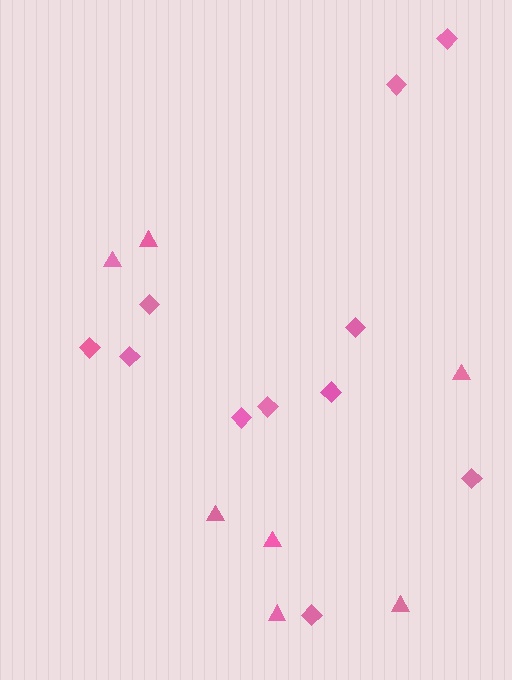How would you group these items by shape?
There are 2 groups: one group of diamonds (11) and one group of triangles (7).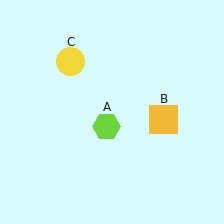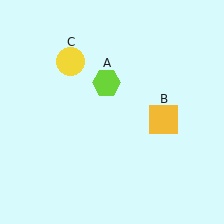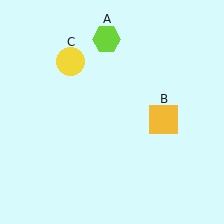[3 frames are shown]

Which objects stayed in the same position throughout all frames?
Yellow square (object B) and yellow circle (object C) remained stationary.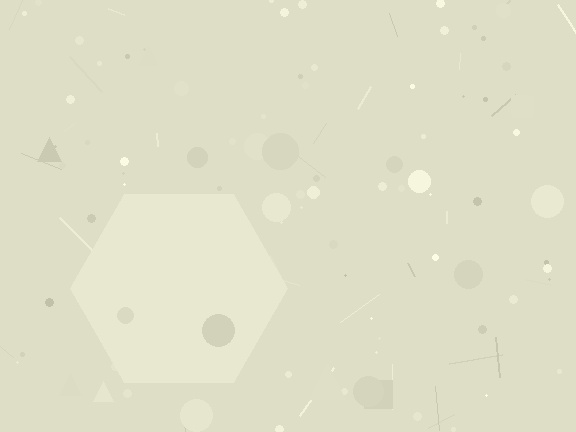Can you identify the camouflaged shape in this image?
The camouflaged shape is a hexagon.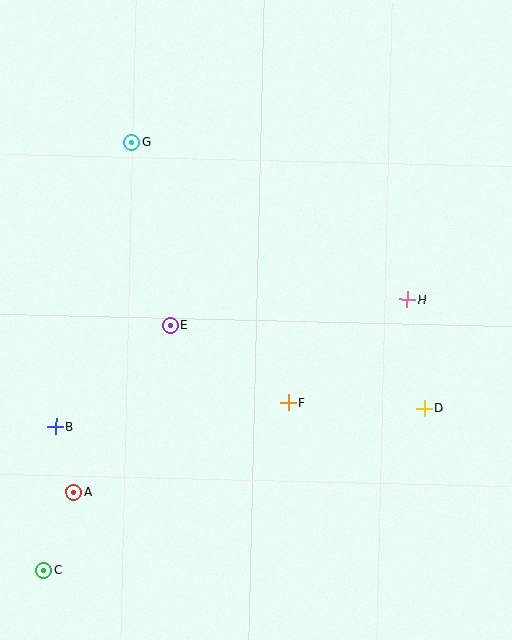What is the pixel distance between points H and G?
The distance between H and G is 317 pixels.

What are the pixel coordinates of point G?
Point G is at (132, 142).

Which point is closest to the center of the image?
Point E at (170, 325) is closest to the center.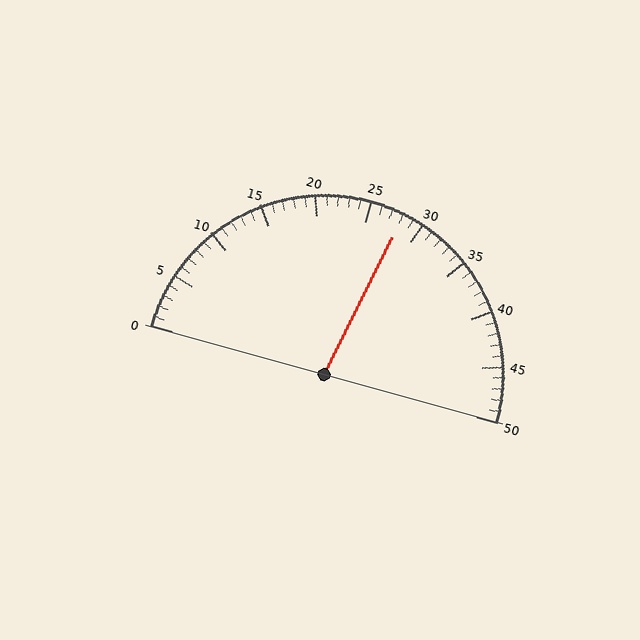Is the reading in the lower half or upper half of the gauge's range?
The reading is in the upper half of the range (0 to 50).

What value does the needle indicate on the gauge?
The needle indicates approximately 28.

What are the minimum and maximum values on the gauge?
The gauge ranges from 0 to 50.